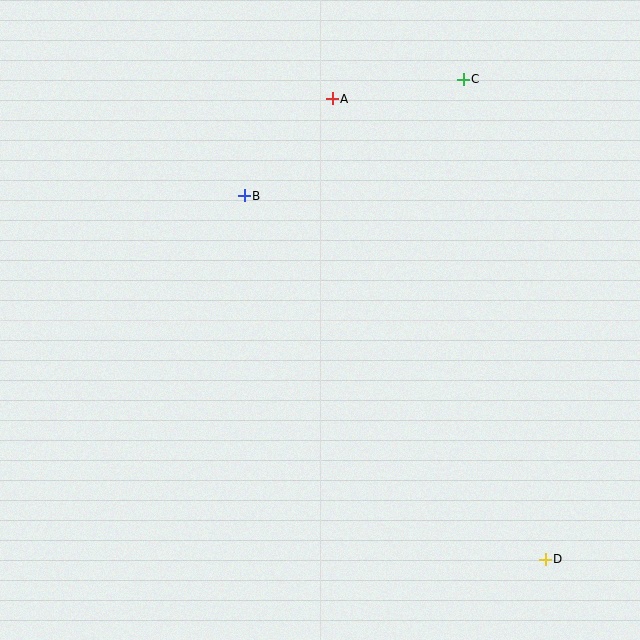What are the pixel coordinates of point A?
Point A is at (332, 99).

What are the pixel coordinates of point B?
Point B is at (244, 196).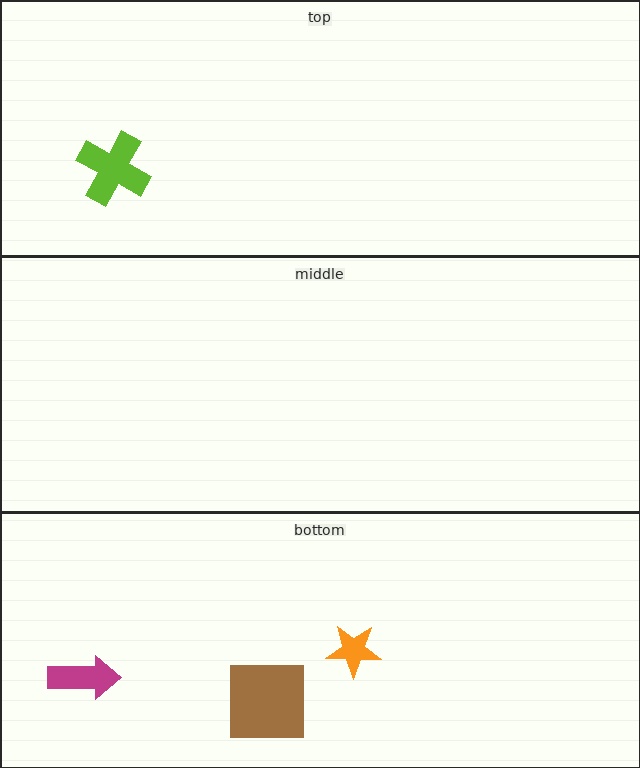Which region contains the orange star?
The bottom region.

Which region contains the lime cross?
The top region.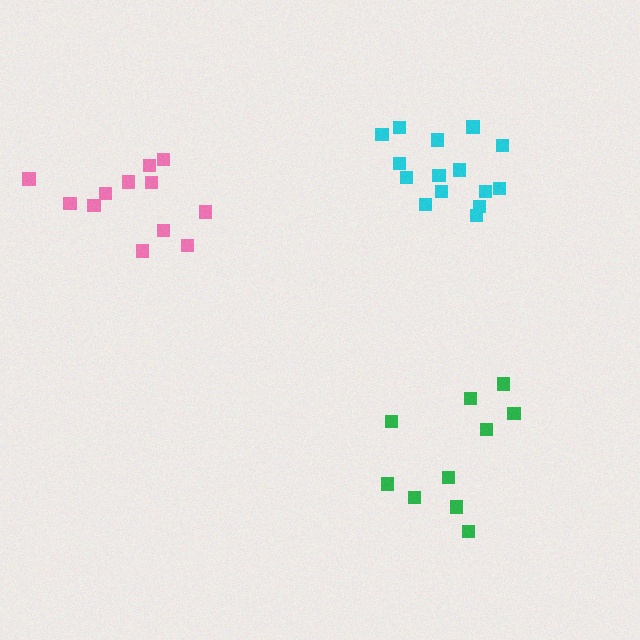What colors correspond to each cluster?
The clusters are colored: green, pink, cyan.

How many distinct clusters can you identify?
There are 3 distinct clusters.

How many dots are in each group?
Group 1: 10 dots, Group 2: 12 dots, Group 3: 15 dots (37 total).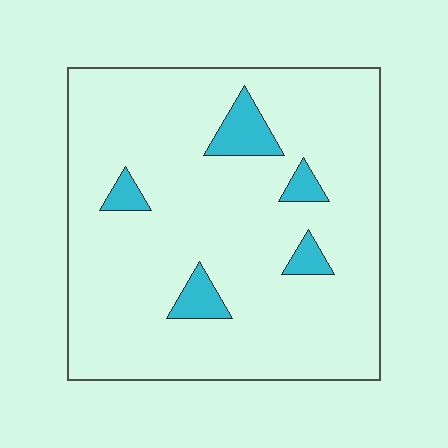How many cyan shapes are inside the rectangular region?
5.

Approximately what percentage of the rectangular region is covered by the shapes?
Approximately 10%.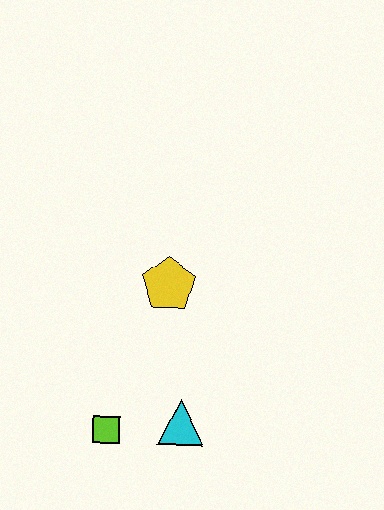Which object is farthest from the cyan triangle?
The yellow pentagon is farthest from the cyan triangle.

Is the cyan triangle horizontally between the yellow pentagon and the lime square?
No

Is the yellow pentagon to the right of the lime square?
Yes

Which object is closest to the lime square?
The cyan triangle is closest to the lime square.